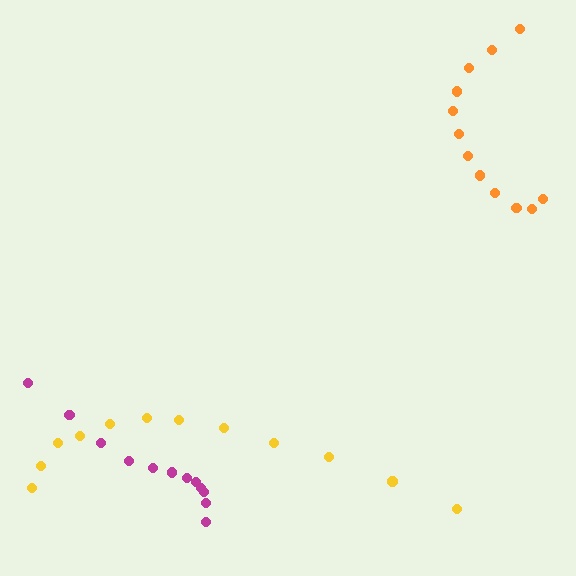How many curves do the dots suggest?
There are 3 distinct paths.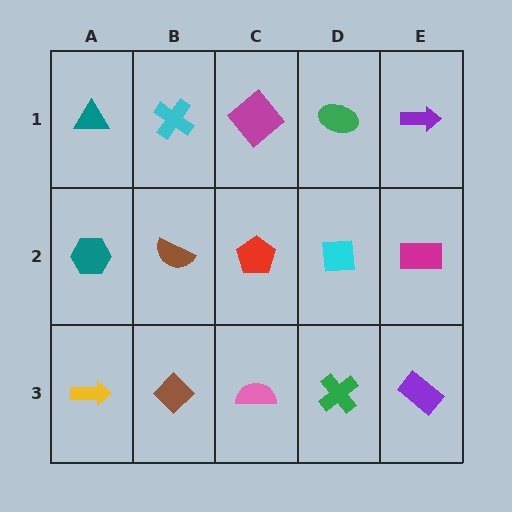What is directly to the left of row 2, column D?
A red pentagon.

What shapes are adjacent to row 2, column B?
A cyan cross (row 1, column B), a brown diamond (row 3, column B), a teal hexagon (row 2, column A), a red pentagon (row 2, column C).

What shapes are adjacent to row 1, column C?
A red pentagon (row 2, column C), a cyan cross (row 1, column B), a green ellipse (row 1, column D).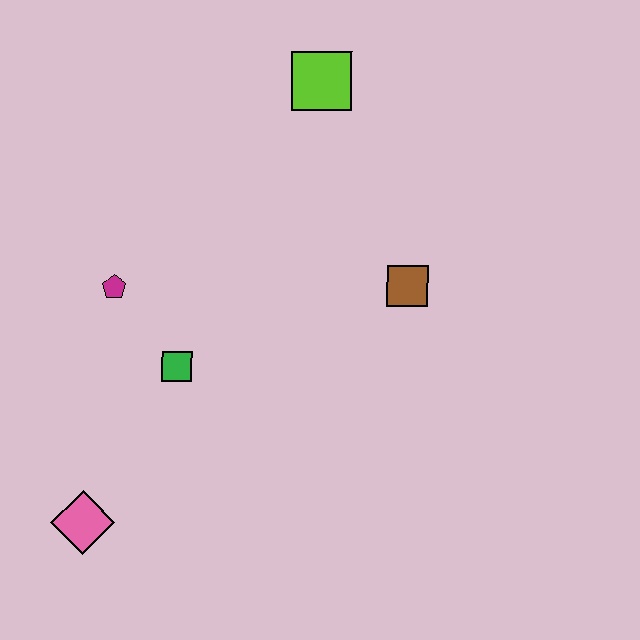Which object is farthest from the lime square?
The pink diamond is farthest from the lime square.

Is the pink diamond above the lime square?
No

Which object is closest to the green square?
The magenta pentagon is closest to the green square.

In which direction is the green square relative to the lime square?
The green square is below the lime square.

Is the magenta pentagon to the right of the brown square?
No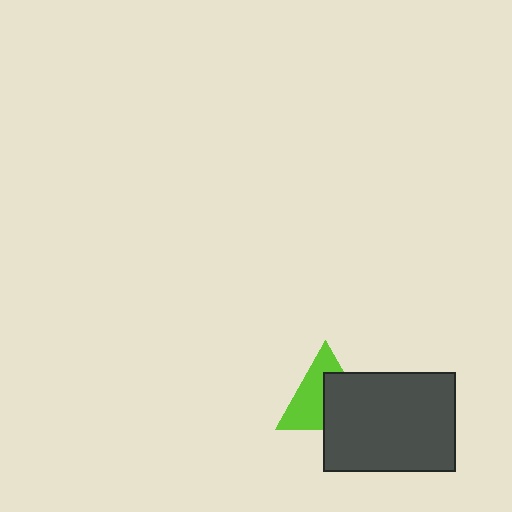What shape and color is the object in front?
The object in front is a dark gray rectangle.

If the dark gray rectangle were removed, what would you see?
You would see the complete lime triangle.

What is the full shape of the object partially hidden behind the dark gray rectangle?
The partially hidden object is a lime triangle.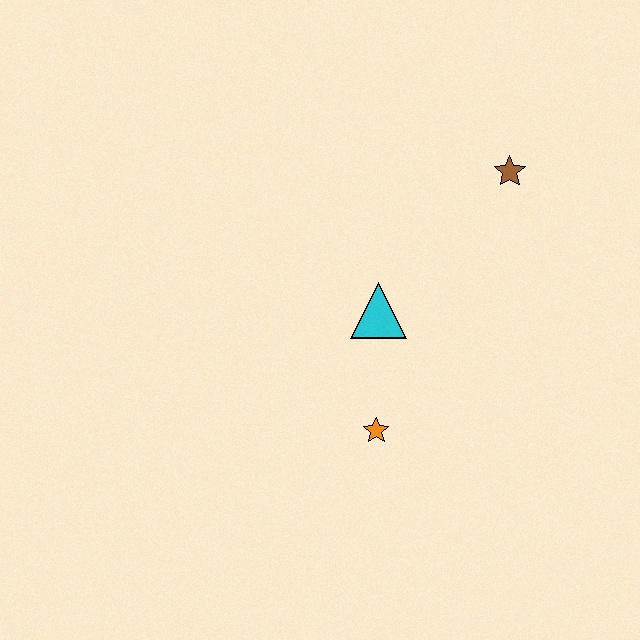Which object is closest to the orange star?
The cyan triangle is closest to the orange star.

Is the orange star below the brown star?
Yes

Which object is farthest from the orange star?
The brown star is farthest from the orange star.